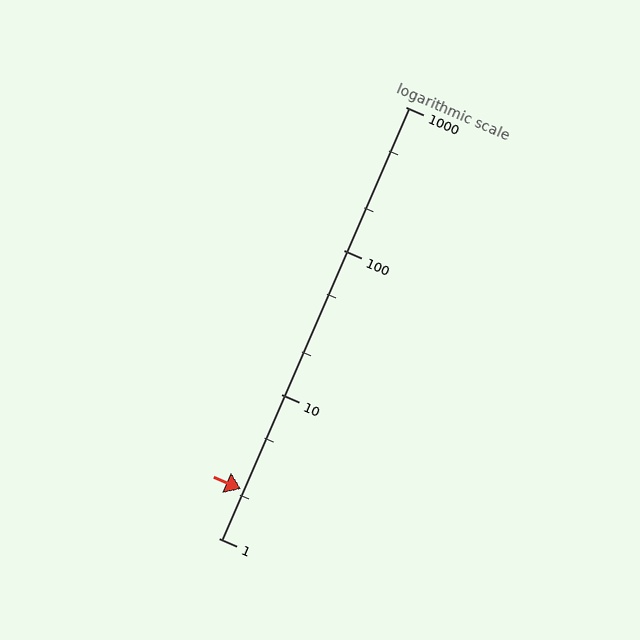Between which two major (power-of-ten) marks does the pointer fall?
The pointer is between 1 and 10.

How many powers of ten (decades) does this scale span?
The scale spans 3 decades, from 1 to 1000.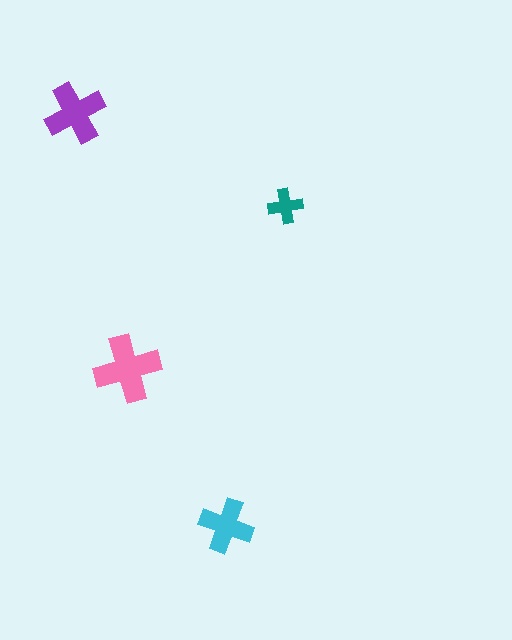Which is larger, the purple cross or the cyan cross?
The purple one.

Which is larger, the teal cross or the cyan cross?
The cyan one.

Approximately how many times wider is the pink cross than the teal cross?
About 2 times wider.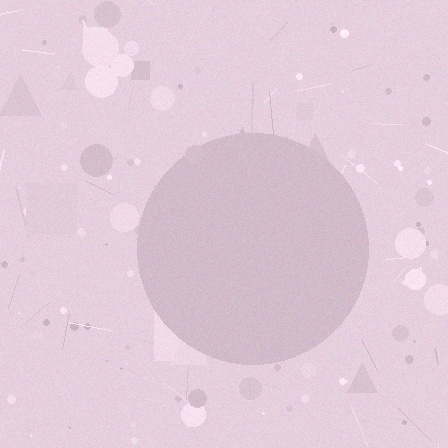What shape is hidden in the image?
A circle is hidden in the image.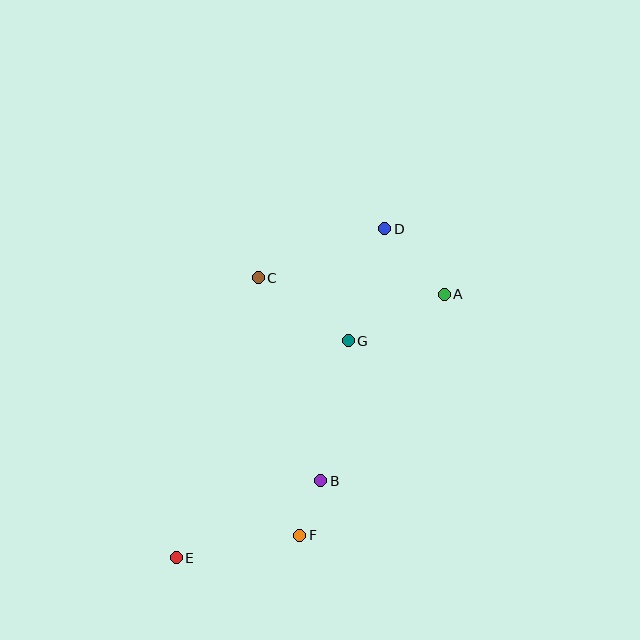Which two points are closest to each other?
Points B and F are closest to each other.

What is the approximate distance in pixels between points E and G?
The distance between E and G is approximately 277 pixels.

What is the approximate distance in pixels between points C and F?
The distance between C and F is approximately 260 pixels.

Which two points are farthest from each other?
Points D and E are farthest from each other.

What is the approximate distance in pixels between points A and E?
The distance between A and E is approximately 376 pixels.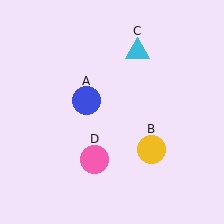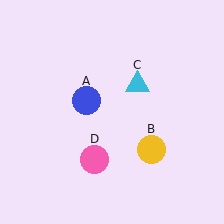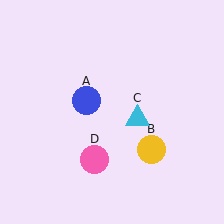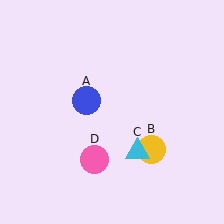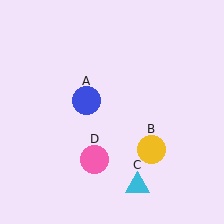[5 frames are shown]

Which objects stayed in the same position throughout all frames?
Blue circle (object A) and yellow circle (object B) and pink circle (object D) remained stationary.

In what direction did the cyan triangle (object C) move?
The cyan triangle (object C) moved down.